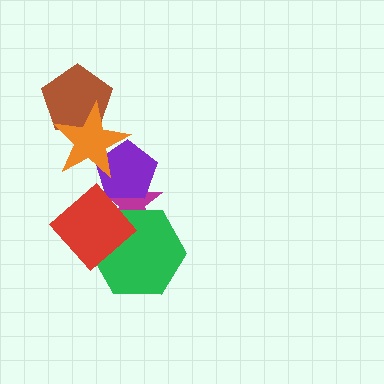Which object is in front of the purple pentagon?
The orange star is in front of the purple pentagon.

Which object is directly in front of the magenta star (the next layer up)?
The green hexagon is directly in front of the magenta star.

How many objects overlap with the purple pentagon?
2 objects overlap with the purple pentagon.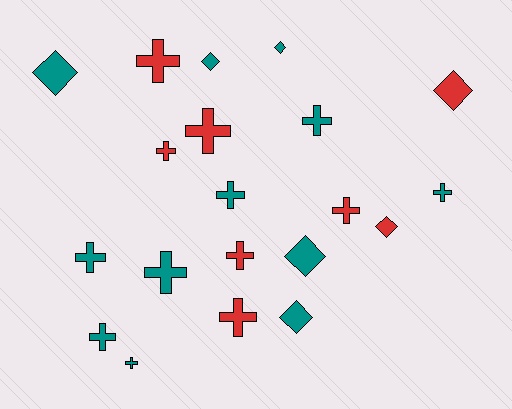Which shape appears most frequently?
Cross, with 13 objects.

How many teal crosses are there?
There are 7 teal crosses.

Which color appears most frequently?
Teal, with 12 objects.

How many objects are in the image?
There are 20 objects.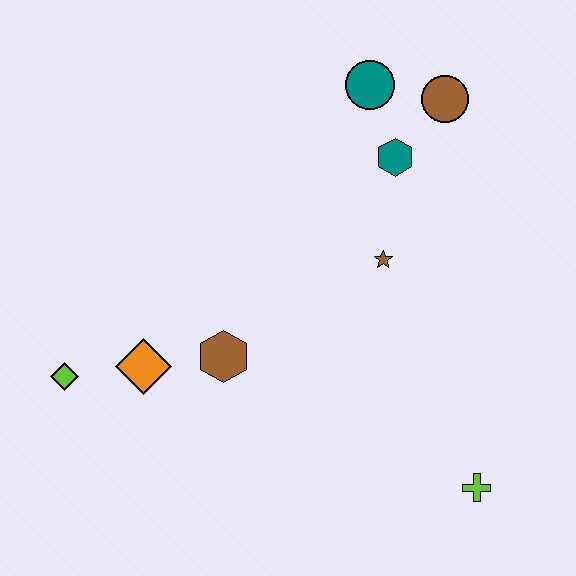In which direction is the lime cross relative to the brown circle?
The lime cross is below the brown circle.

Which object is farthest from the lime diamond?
The brown circle is farthest from the lime diamond.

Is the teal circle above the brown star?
Yes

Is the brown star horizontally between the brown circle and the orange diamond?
Yes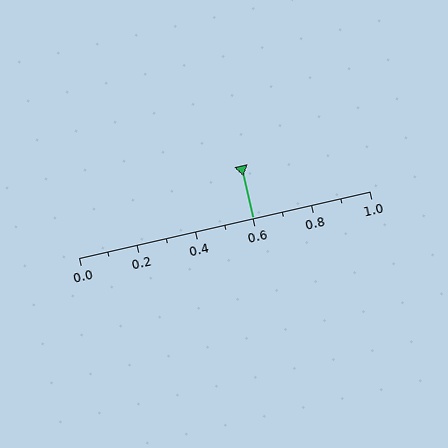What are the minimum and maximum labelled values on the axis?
The axis runs from 0.0 to 1.0.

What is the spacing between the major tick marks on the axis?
The major ticks are spaced 0.2 apart.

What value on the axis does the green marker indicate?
The marker indicates approximately 0.6.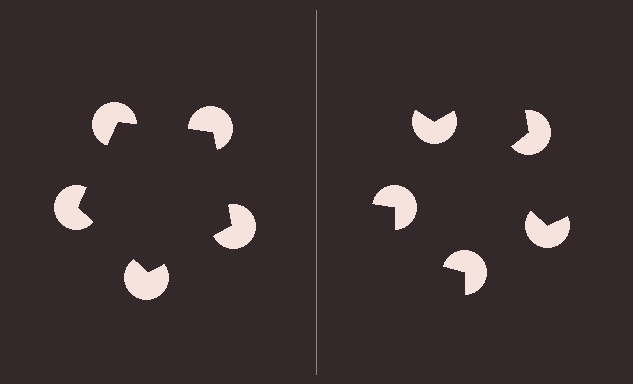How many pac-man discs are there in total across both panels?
10 — 5 on each side.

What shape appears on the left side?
An illusory pentagon.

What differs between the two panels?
The pac-man discs are positioned identically on both sides; only the wedge orientations differ. On the left they align to a pentagon; on the right they are misaligned.